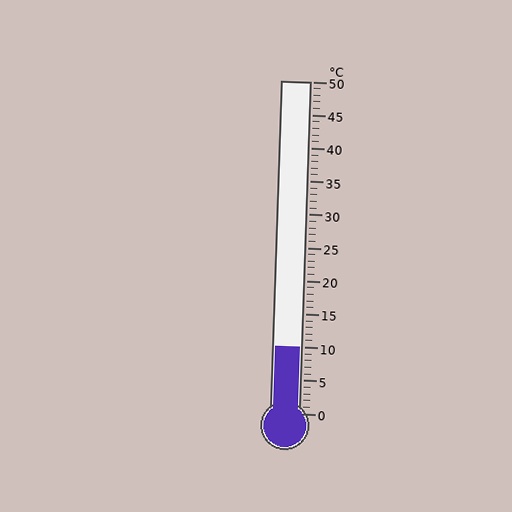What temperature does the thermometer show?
The thermometer shows approximately 10°C.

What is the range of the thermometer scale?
The thermometer scale ranges from 0°C to 50°C.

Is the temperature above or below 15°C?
The temperature is below 15°C.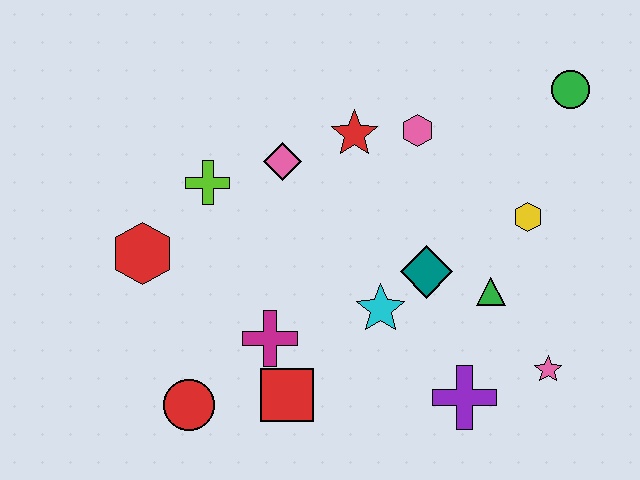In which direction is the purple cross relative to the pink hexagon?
The purple cross is below the pink hexagon.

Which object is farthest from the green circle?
The red circle is farthest from the green circle.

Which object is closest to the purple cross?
The pink star is closest to the purple cross.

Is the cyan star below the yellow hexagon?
Yes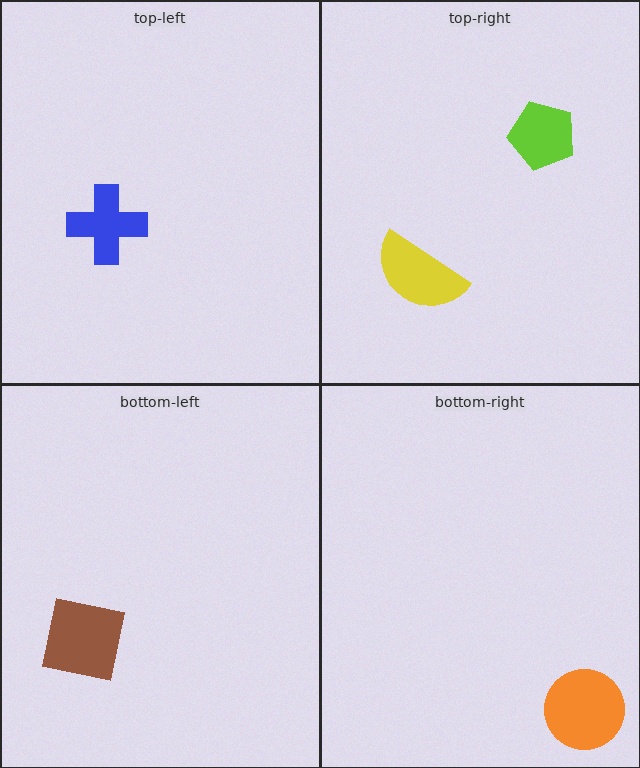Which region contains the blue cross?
The top-left region.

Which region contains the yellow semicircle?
The top-right region.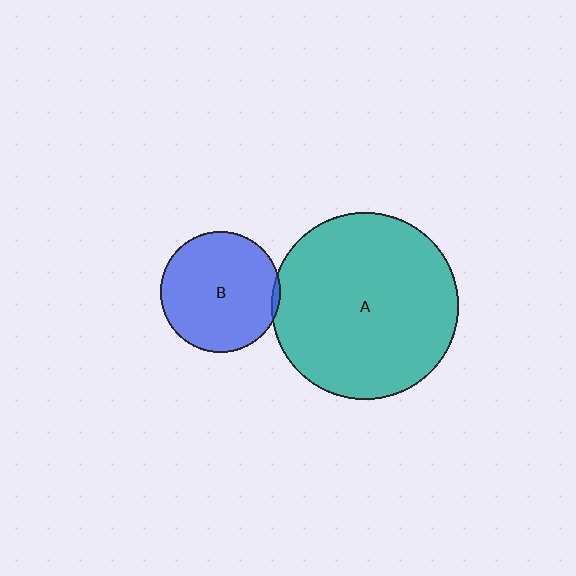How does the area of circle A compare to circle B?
Approximately 2.4 times.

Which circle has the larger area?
Circle A (teal).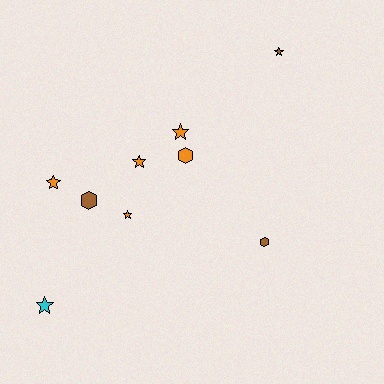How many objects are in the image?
There are 9 objects.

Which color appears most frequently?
Orange, with 5 objects.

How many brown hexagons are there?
There are 2 brown hexagons.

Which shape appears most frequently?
Star, with 6 objects.